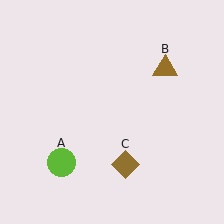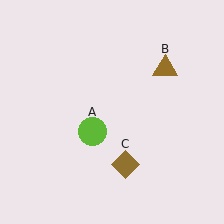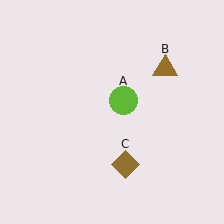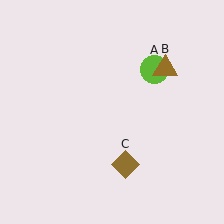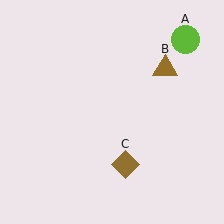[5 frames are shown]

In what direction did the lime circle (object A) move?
The lime circle (object A) moved up and to the right.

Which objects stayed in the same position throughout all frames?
Brown triangle (object B) and brown diamond (object C) remained stationary.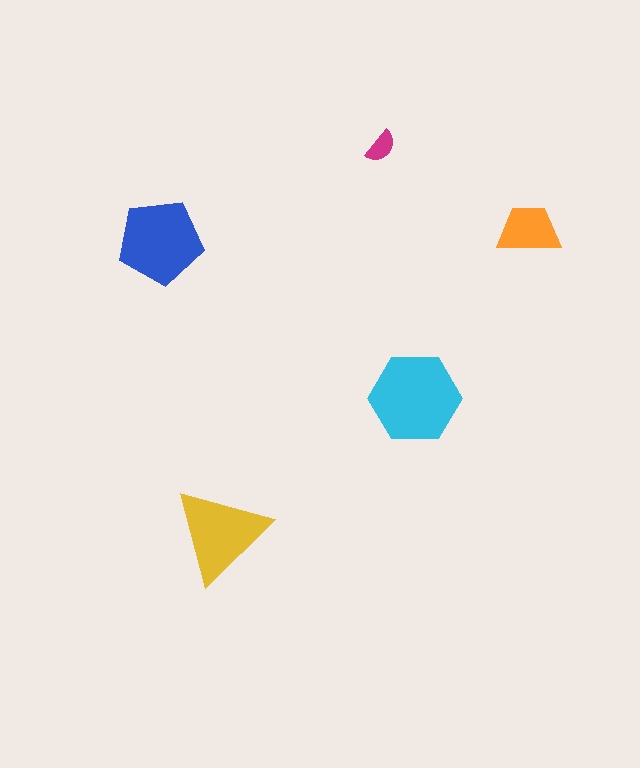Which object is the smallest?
The magenta semicircle.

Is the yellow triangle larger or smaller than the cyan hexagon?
Smaller.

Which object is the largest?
The cyan hexagon.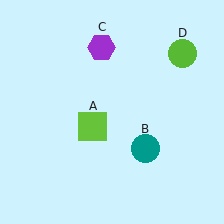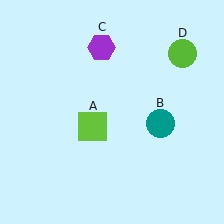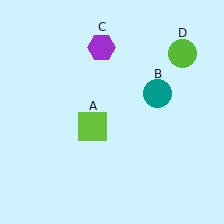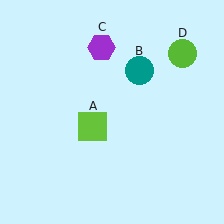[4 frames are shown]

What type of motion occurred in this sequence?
The teal circle (object B) rotated counterclockwise around the center of the scene.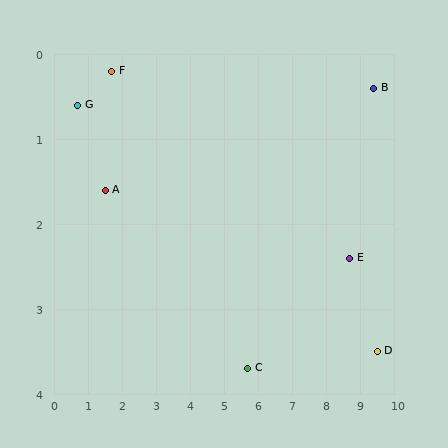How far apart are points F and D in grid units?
Points F and D are about 8.5 grid units apart.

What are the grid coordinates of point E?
Point E is at approximately (8.7, 2.4).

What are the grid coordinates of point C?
Point C is at approximately (5.7, 3.7).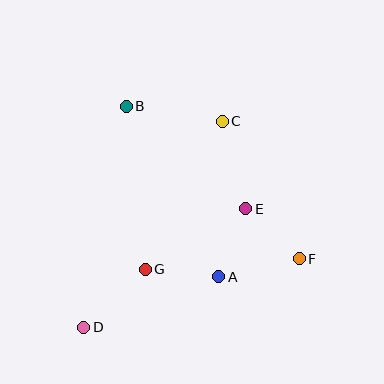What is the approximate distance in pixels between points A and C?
The distance between A and C is approximately 156 pixels.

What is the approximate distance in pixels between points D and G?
The distance between D and G is approximately 85 pixels.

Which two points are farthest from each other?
Points C and D are farthest from each other.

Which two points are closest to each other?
Points E and F are closest to each other.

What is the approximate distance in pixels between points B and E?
The distance between B and E is approximately 158 pixels.